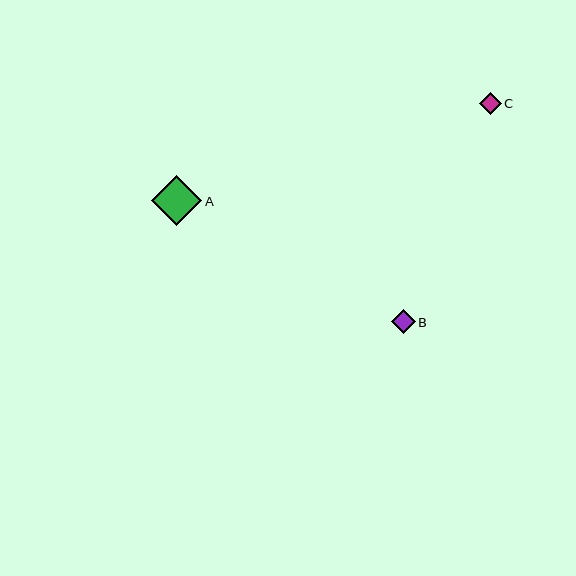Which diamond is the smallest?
Diamond C is the smallest with a size of approximately 22 pixels.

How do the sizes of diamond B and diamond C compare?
Diamond B and diamond C are approximately the same size.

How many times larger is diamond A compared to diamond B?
Diamond A is approximately 2.1 times the size of diamond B.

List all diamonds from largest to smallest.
From largest to smallest: A, B, C.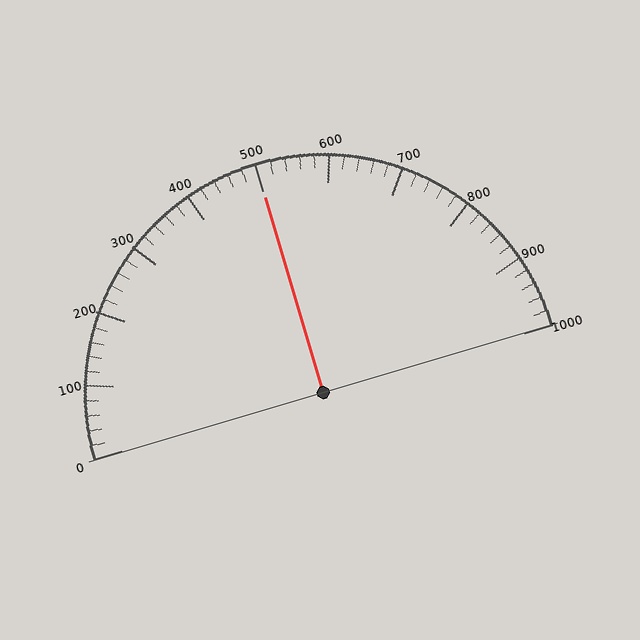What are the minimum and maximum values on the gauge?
The gauge ranges from 0 to 1000.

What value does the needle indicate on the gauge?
The needle indicates approximately 500.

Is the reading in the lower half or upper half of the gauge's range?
The reading is in the upper half of the range (0 to 1000).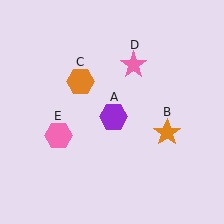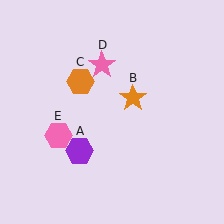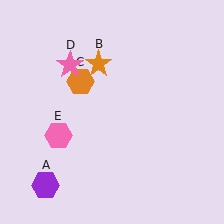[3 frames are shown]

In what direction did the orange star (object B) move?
The orange star (object B) moved up and to the left.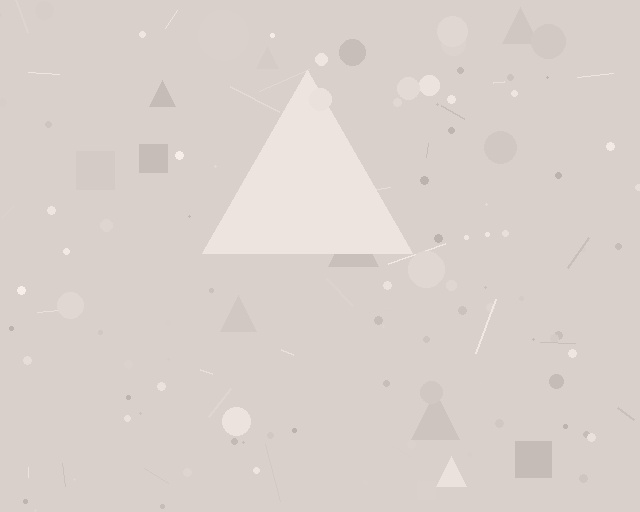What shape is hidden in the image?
A triangle is hidden in the image.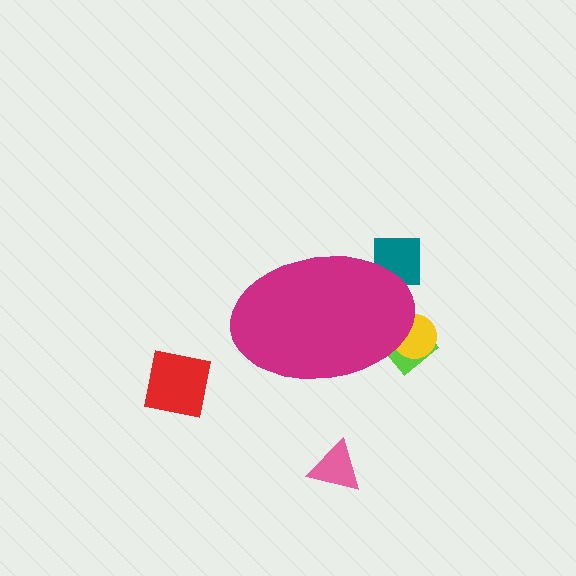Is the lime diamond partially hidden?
Yes, the lime diamond is partially hidden behind the magenta ellipse.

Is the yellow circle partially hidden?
Yes, the yellow circle is partially hidden behind the magenta ellipse.